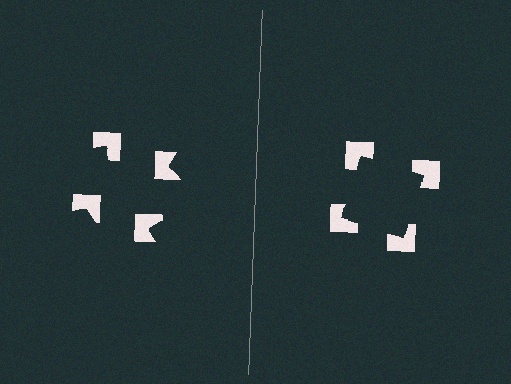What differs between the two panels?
The notched squares are positioned identically on both sides; only the wedge orientations differ. On the right they align to a square; on the left they are misaligned.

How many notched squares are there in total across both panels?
8 — 4 on each side.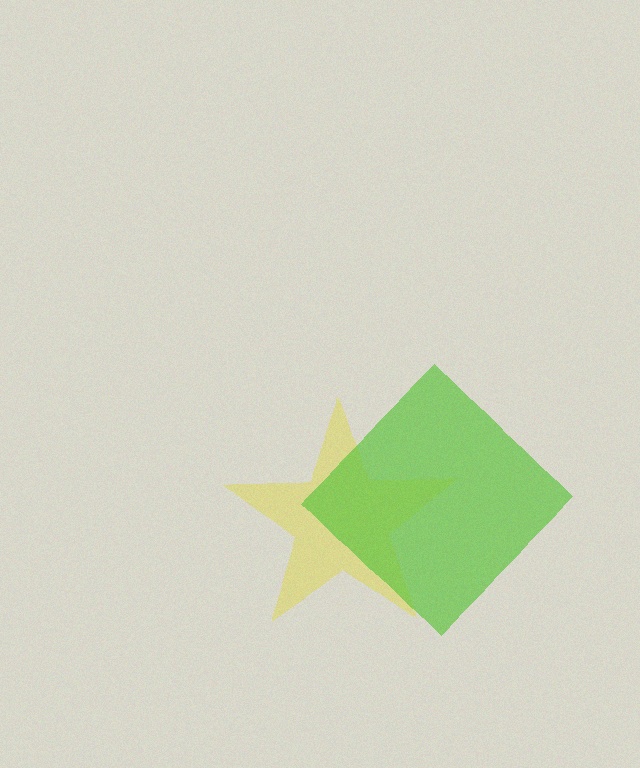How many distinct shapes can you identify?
There are 2 distinct shapes: a yellow star, a lime diamond.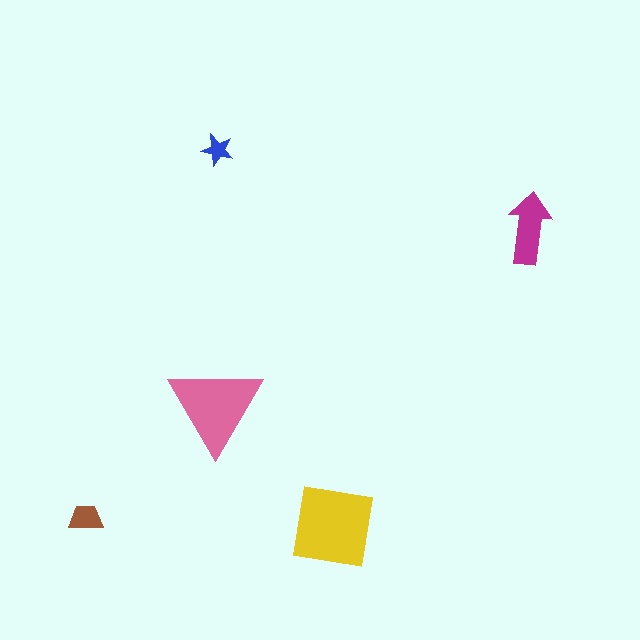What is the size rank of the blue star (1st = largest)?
5th.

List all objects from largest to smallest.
The yellow square, the pink triangle, the magenta arrow, the brown trapezoid, the blue star.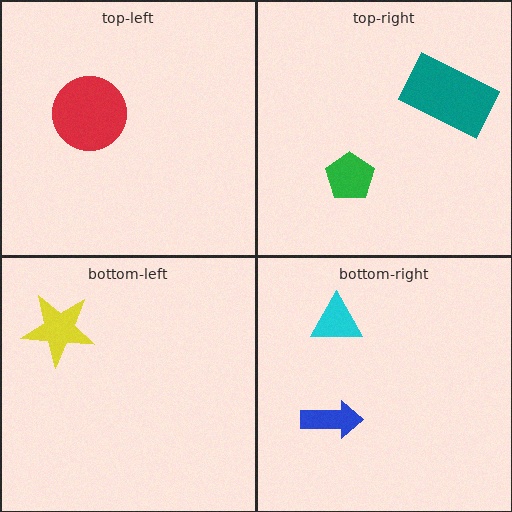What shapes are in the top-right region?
The teal rectangle, the green pentagon.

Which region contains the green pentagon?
The top-right region.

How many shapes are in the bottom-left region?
1.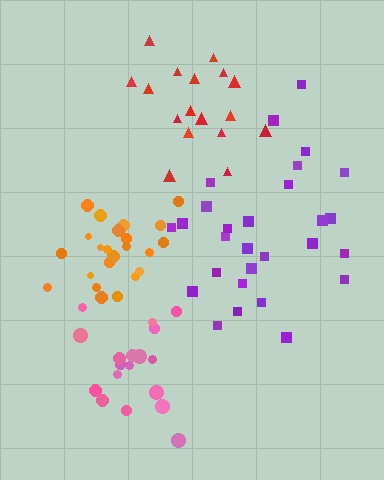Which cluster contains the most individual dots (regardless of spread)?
Purple (28).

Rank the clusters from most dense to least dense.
orange, pink, purple, red.